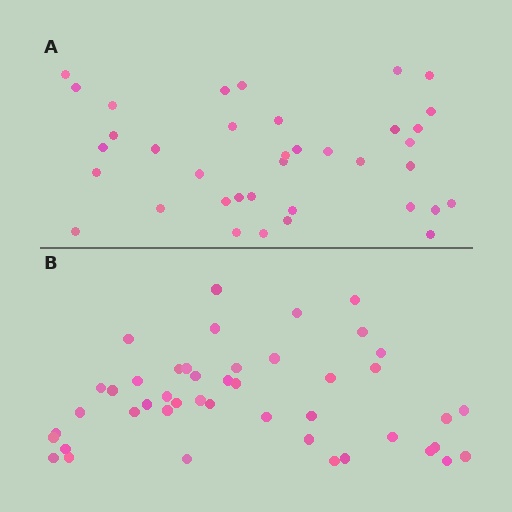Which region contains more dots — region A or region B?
Region B (the bottom region) has more dots.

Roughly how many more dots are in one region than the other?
Region B has roughly 8 or so more dots than region A.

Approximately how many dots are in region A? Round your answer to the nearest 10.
About 40 dots. (The exact count is 37, which rounds to 40.)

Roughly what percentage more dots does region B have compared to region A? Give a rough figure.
About 20% more.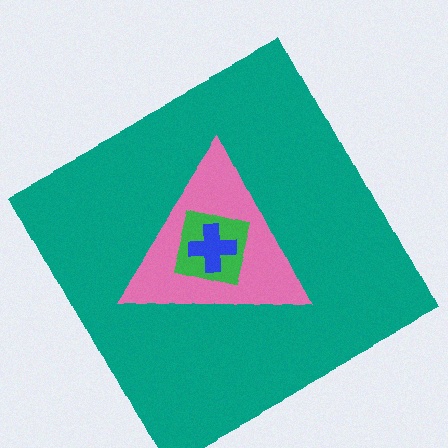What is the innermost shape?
The blue cross.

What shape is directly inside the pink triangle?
The green square.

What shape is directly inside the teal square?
The pink triangle.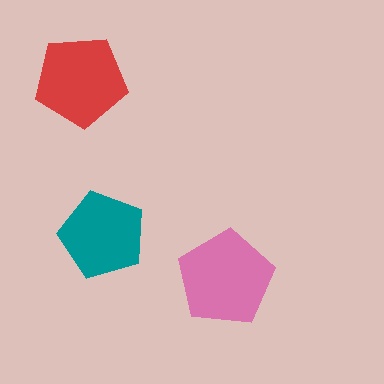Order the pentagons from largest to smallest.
the pink one, the red one, the teal one.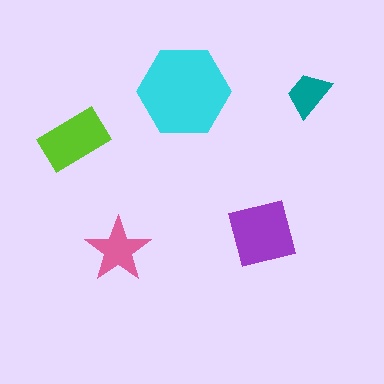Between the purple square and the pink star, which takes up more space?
The purple square.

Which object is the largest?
The cyan hexagon.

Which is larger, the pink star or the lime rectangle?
The lime rectangle.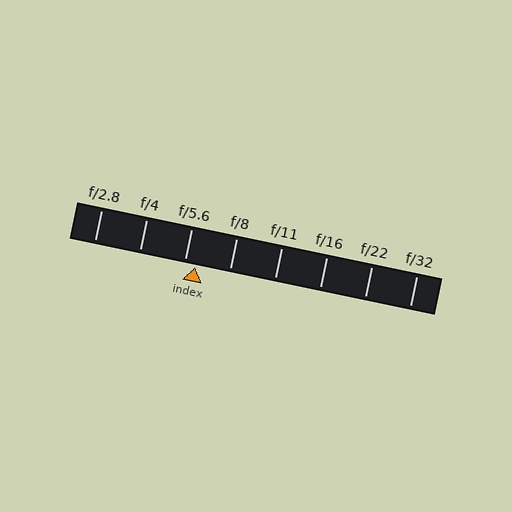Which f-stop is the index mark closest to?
The index mark is closest to f/5.6.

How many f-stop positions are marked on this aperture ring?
There are 8 f-stop positions marked.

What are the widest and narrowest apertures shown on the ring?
The widest aperture shown is f/2.8 and the narrowest is f/32.